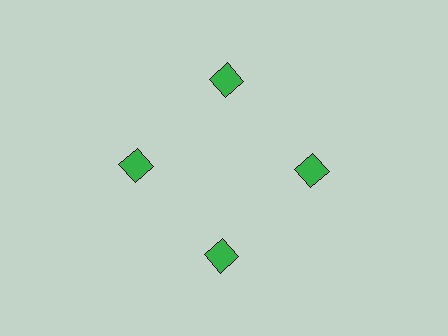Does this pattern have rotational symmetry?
Yes, this pattern has 4-fold rotational symmetry. It looks the same after rotating 90 degrees around the center.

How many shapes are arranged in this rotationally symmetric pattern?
There are 4 shapes, arranged in 4 groups of 1.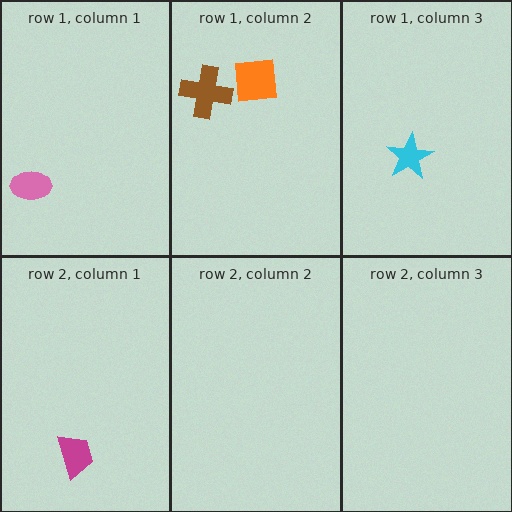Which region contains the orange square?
The row 1, column 2 region.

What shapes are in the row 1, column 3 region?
The cyan star.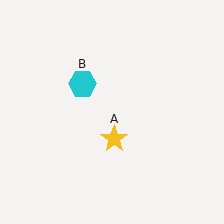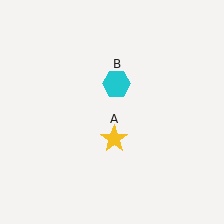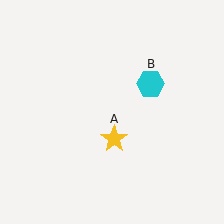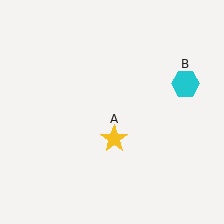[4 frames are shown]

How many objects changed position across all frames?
1 object changed position: cyan hexagon (object B).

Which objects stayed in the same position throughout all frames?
Yellow star (object A) remained stationary.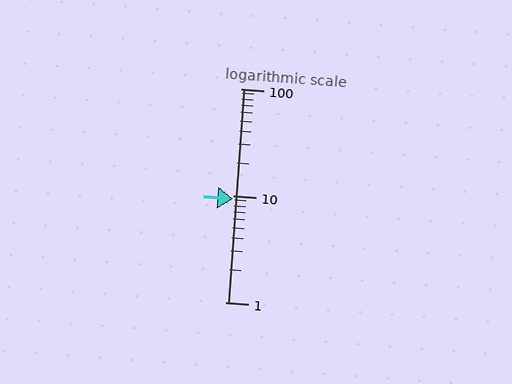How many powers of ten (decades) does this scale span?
The scale spans 2 decades, from 1 to 100.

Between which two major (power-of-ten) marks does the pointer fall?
The pointer is between 1 and 10.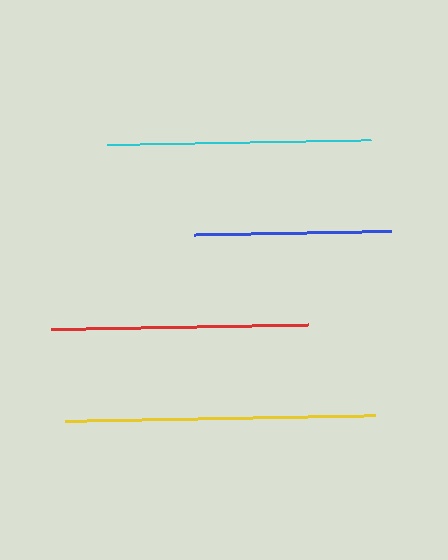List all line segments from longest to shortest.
From longest to shortest: yellow, cyan, red, blue.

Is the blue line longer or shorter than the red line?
The red line is longer than the blue line.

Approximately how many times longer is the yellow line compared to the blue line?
The yellow line is approximately 1.6 times the length of the blue line.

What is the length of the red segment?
The red segment is approximately 258 pixels long.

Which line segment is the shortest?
The blue line is the shortest at approximately 197 pixels.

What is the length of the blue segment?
The blue segment is approximately 197 pixels long.